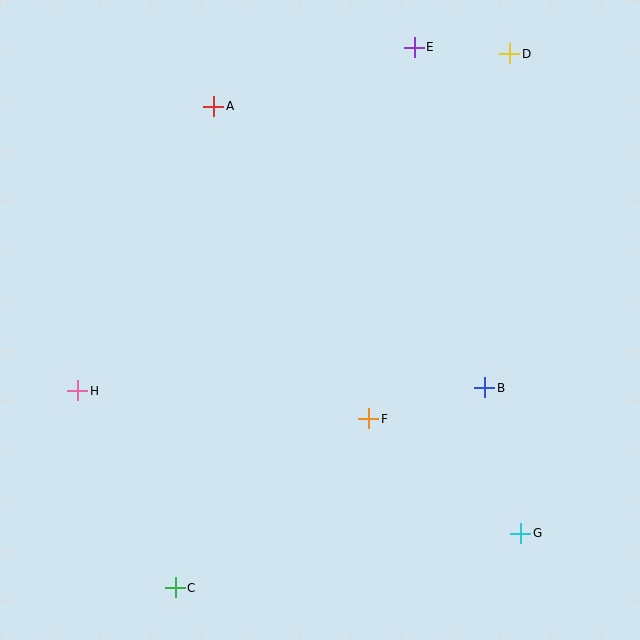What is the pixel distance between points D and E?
The distance between D and E is 95 pixels.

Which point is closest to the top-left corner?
Point A is closest to the top-left corner.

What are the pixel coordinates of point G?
Point G is at (521, 533).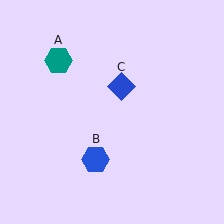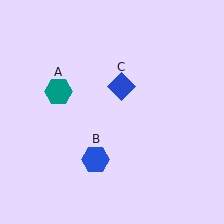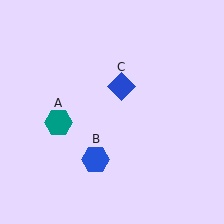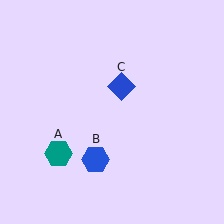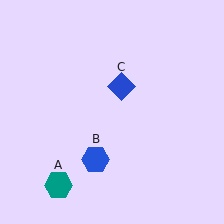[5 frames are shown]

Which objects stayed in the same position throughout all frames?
Blue hexagon (object B) and blue diamond (object C) remained stationary.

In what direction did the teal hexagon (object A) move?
The teal hexagon (object A) moved down.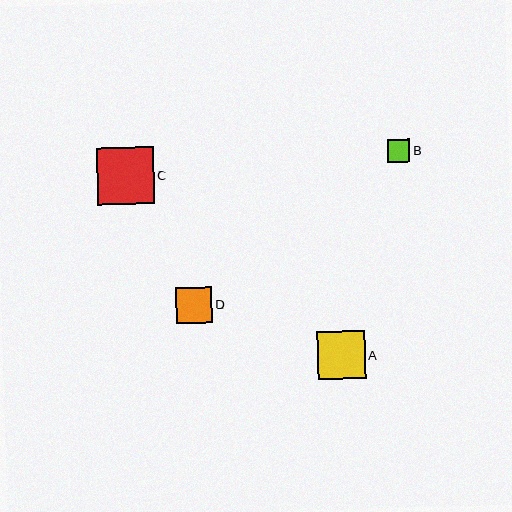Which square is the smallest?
Square B is the smallest with a size of approximately 22 pixels.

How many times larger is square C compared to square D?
Square C is approximately 1.6 times the size of square D.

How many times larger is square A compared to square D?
Square A is approximately 1.3 times the size of square D.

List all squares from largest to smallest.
From largest to smallest: C, A, D, B.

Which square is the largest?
Square C is the largest with a size of approximately 57 pixels.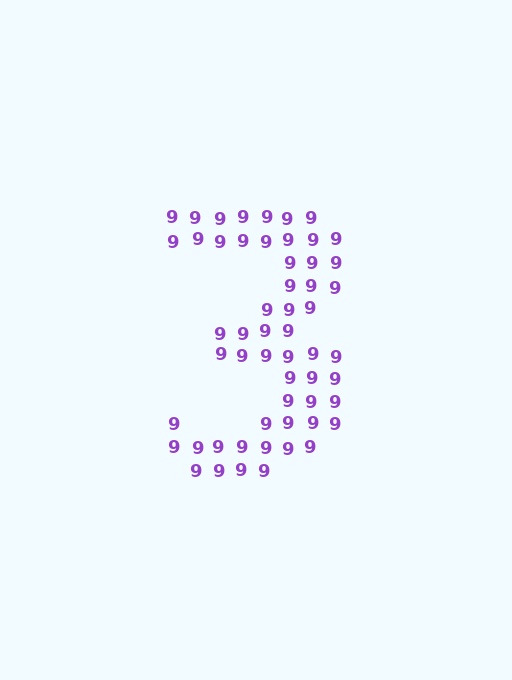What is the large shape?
The large shape is the digit 3.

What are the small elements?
The small elements are digit 9's.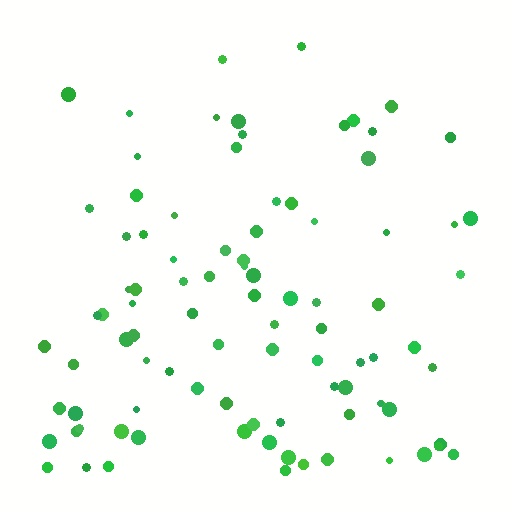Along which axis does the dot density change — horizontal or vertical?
Vertical.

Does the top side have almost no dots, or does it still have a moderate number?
Still a moderate number, just noticeably fewer than the bottom.